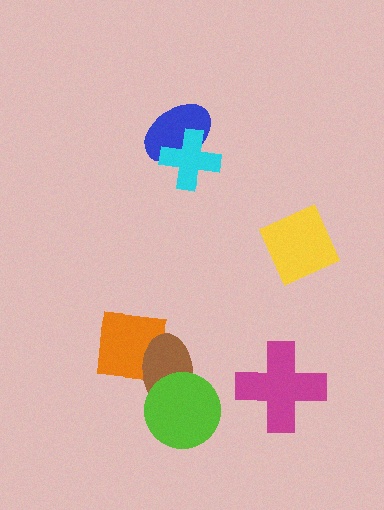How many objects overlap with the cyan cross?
1 object overlaps with the cyan cross.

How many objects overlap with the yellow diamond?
0 objects overlap with the yellow diamond.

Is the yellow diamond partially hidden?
No, no other shape covers it.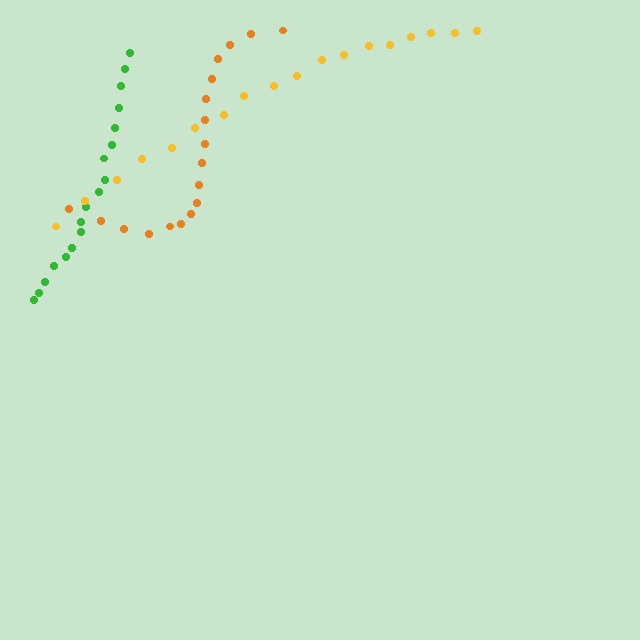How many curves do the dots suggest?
There are 3 distinct paths.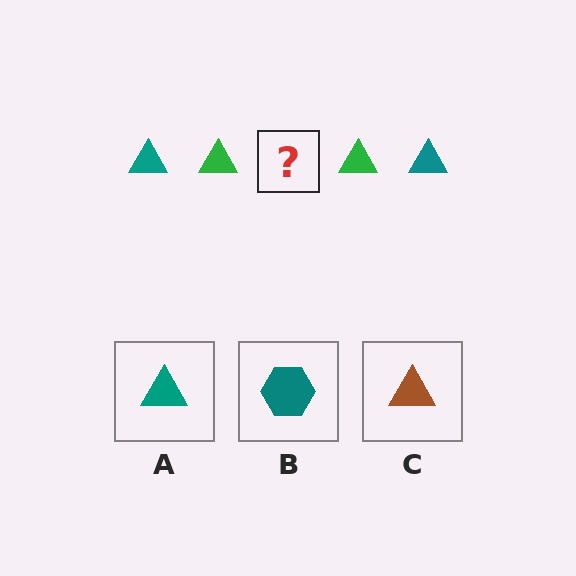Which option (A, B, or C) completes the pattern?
A.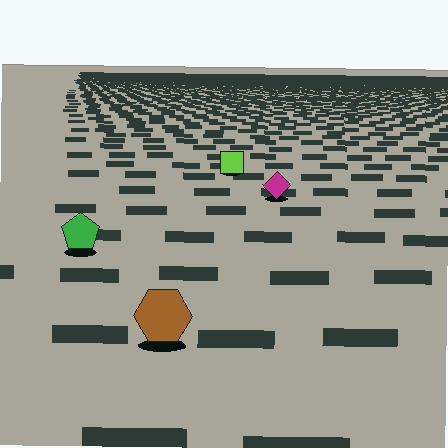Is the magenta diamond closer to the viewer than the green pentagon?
No. The green pentagon is closer — you can tell from the texture gradient: the ground texture is coarser near it.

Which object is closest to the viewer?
The brown hexagon is closest. The texture marks near it are larger and more spread out.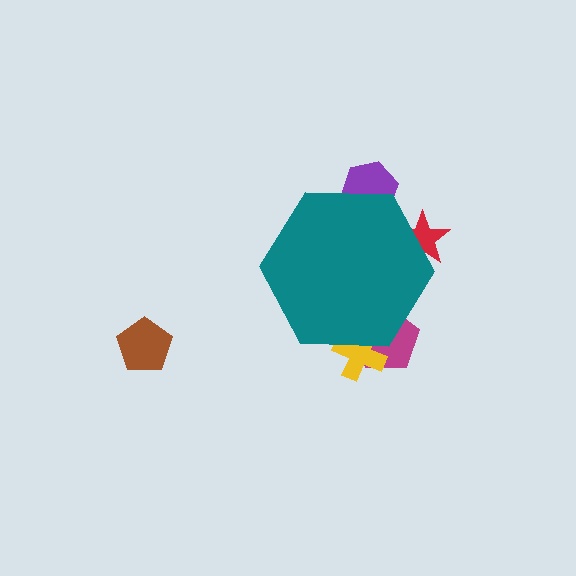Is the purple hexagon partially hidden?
Yes, the purple hexagon is partially hidden behind the teal hexagon.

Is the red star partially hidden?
Yes, the red star is partially hidden behind the teal hexagon.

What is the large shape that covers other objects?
A teal hexagon.